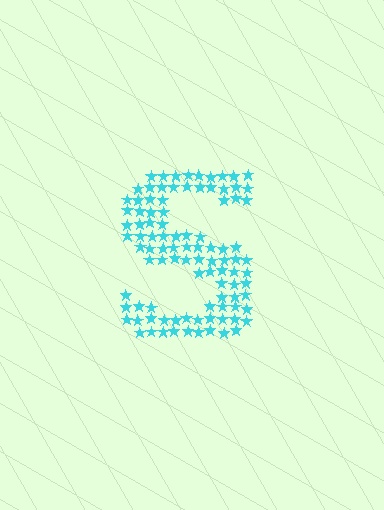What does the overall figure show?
The overall figure shows the letter S.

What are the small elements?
The small elements are stars.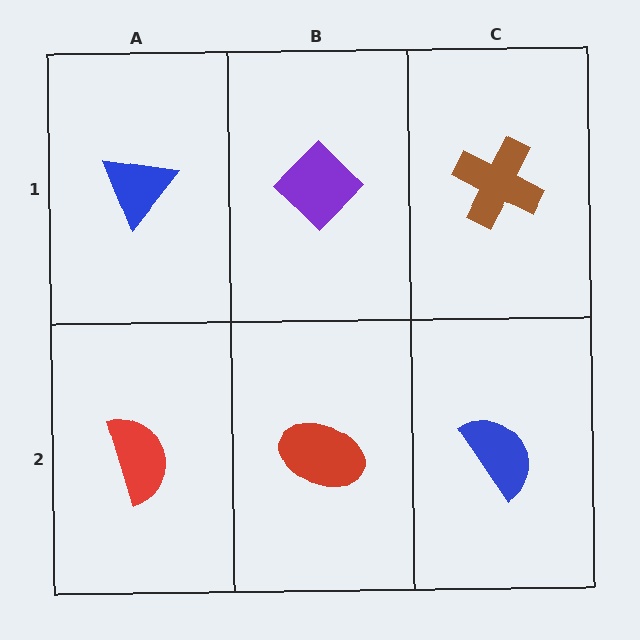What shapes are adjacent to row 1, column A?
A red semicircle (row 2, column A), a purple diamond (row 1, column B).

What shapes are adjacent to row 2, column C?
A brown cross (row 1, column C), a red ellipse (row 2, column B).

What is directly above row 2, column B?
A purple diamond.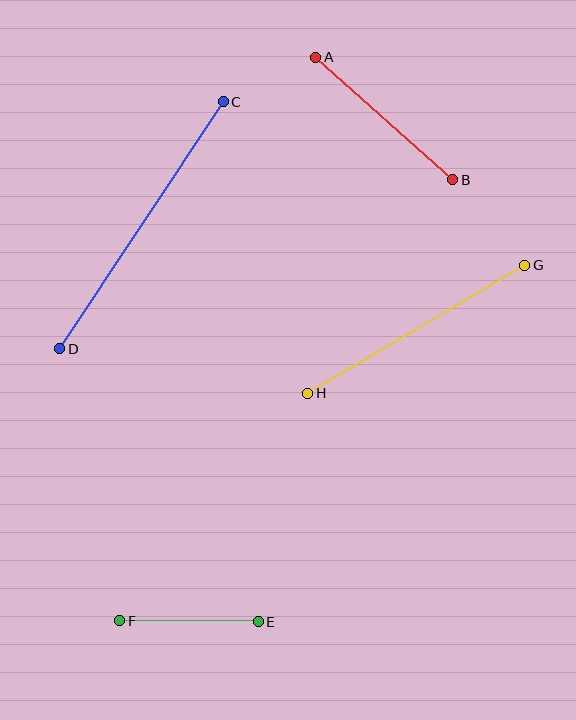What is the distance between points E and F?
The distance is approximately 139 pixels.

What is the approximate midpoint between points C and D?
The midpoint is at approximately (142, 225) pixels.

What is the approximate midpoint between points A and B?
The midpoint is at approximately (384, 119) pixels.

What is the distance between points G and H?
The distance is approximately 252 pixels.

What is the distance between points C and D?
The distance is approximately 297 pixels.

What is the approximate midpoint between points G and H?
The midpoint is at approximately (416, 329) pixels.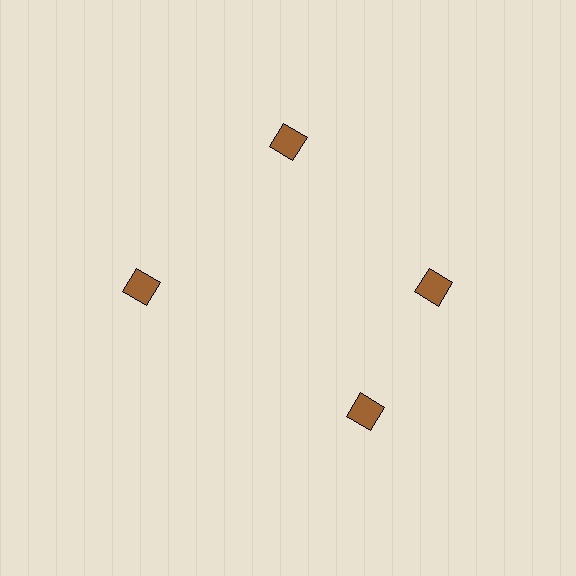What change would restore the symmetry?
The symmetry would be restored by rotating it back into even spacing with its neighbors so that all 4 diamonds sit at equal angles and equal distance from the center.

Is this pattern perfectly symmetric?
No. The 4 brown diamonds are arranged in a ring, but one element near the 6 o'clock position is rotated out of alignment along the ring, breaking the 4-fold rotational symmetry.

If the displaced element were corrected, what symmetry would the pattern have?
It would have 4-fold rotational symmetry — the pattern would map onto itself every 90 degrees.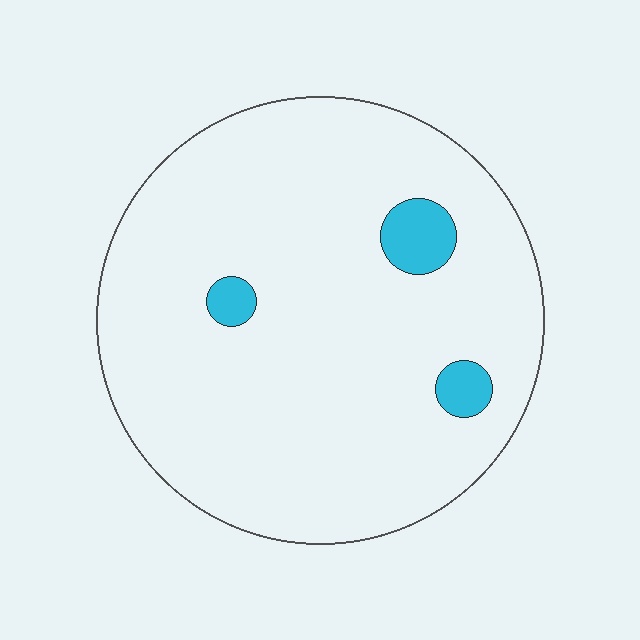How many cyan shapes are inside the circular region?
3.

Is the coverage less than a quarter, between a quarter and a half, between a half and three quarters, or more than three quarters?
Less than a quarter.